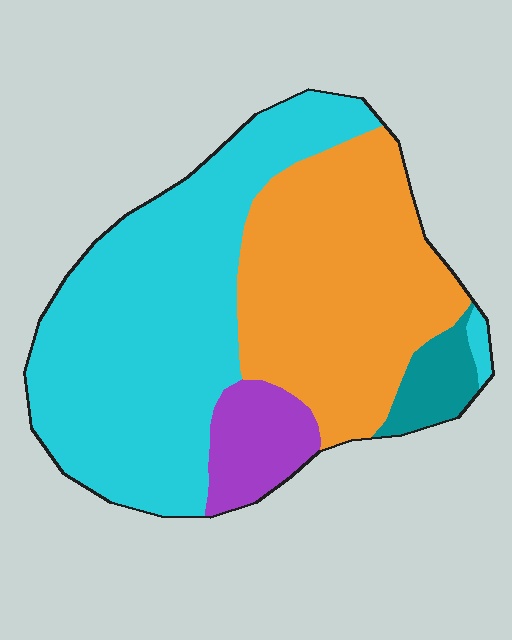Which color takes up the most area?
Cyan, at roughly 50%.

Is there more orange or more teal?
Orange.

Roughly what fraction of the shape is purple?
Purple takes up about one tenth (1/10) of the shape.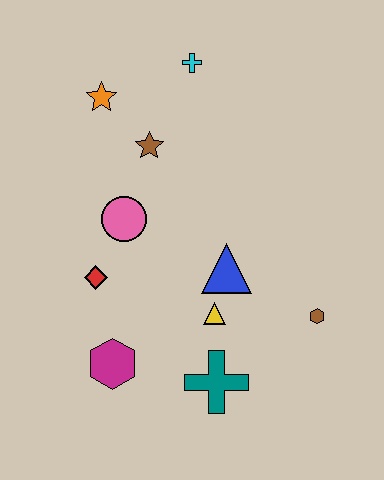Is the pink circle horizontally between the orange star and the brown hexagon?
Yes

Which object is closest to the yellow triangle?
The blue triangle is closest to the yellow triangle.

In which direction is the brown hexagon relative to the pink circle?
The brown hexagon is to the right of the pink circle.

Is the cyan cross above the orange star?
Yes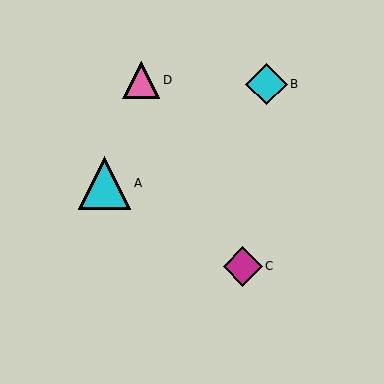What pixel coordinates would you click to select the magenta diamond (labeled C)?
Click at (243, 266) to select the magenta diamond C.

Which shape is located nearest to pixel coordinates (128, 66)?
The pink triangle (labeled D) at (141, 80) is nearest to that location.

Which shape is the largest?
The cyan triangle (labeled A) is the largest.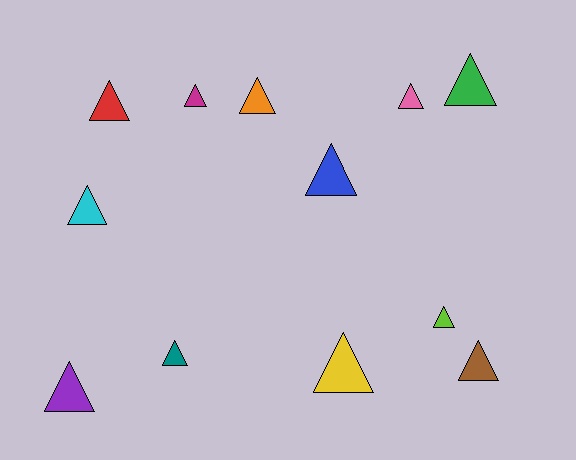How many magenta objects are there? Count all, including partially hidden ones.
There is 1 magenta object.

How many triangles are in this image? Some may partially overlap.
There are 12 triangles.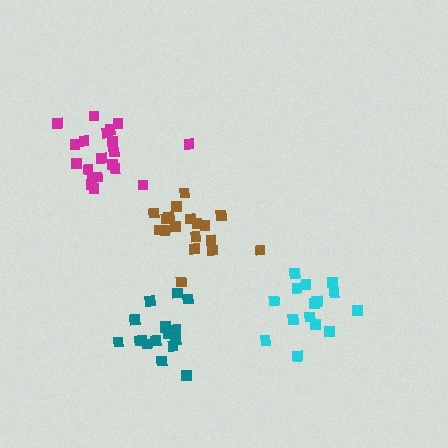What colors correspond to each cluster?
The clusters are colored: brown, teal, magenta, cyan.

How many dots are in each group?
Group 1: 18 dots, Group 2: 18 dots, Group 3: 20 dots, Group 4: 15 dots (71 total).